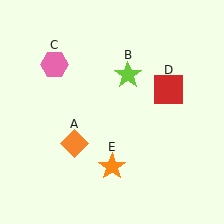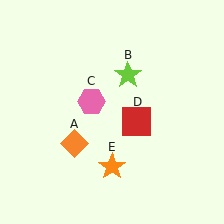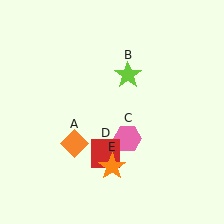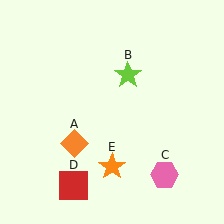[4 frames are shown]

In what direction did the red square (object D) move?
The red square (object D) moved down and to the left.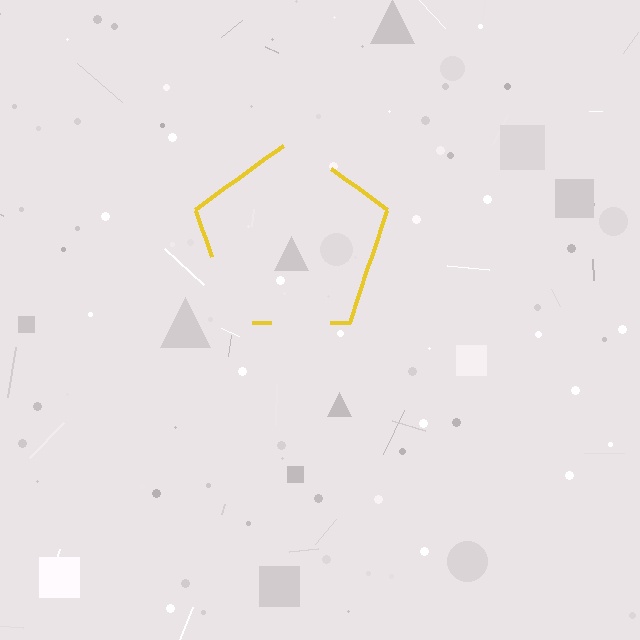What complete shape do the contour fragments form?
The contour fragments form a pentagon.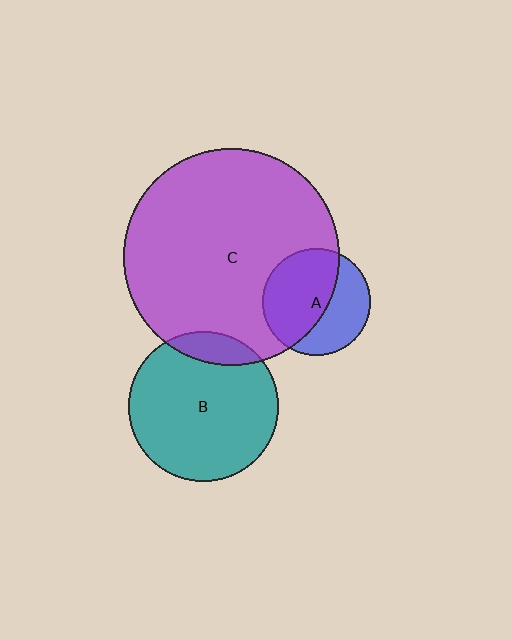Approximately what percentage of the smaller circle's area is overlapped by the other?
Approximately 10%.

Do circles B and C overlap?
Yes.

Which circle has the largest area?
Circle C (purple).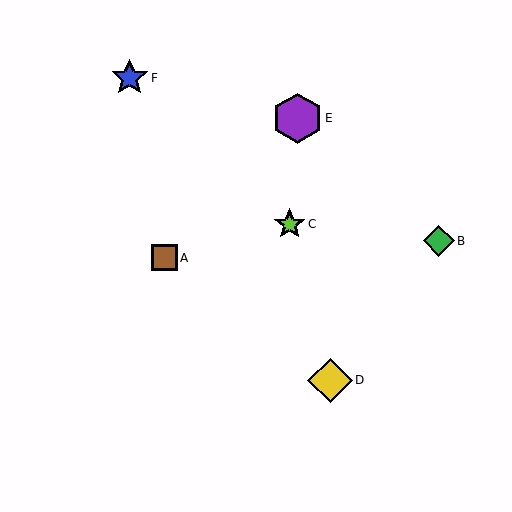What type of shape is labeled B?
Shape B is a green diamond.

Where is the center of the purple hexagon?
The center of the purple hexagon is at (297, 118).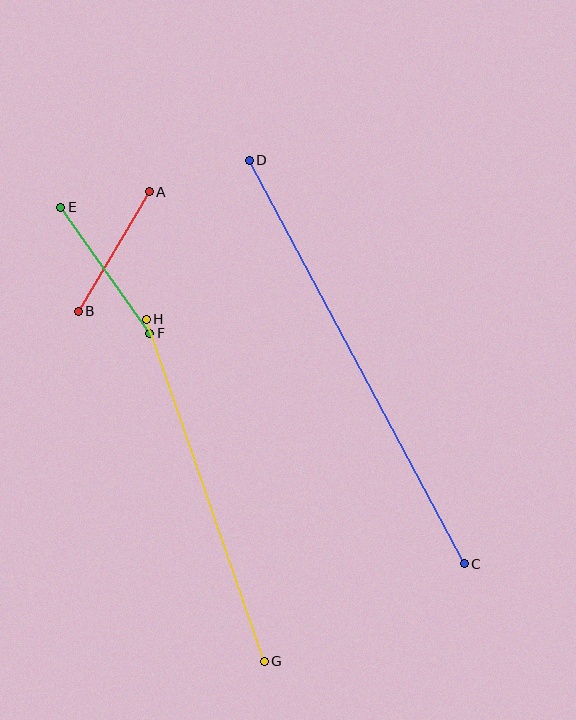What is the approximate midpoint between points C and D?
The midpoint is at approximately (357, 362) pixels.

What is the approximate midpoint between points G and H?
The midpoint is at approximately (205, 490) pixels.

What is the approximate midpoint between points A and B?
The midpoint is at approximately (114, 251) pixels.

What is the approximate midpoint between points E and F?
The midpoint is at approximately (105, 270) pixels.